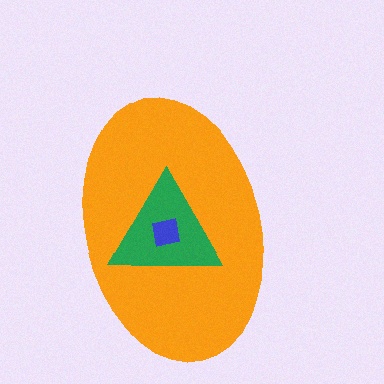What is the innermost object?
The blue square.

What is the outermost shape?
The orange ellipse.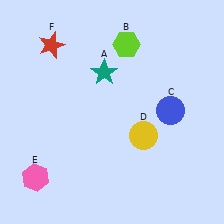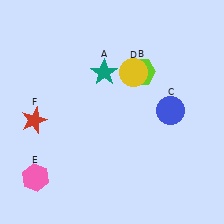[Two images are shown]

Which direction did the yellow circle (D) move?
The yellow circle (D) moved up.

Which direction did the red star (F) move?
The red star (F) moved down.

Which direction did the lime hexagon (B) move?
The lime hexagon (B) moved down.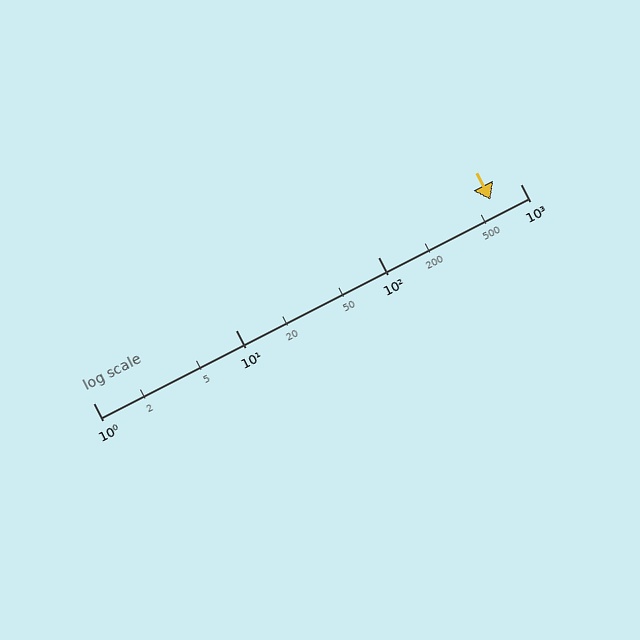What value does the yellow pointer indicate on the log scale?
The pointer indicates approximately 620.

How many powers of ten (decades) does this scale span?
The scale spans 3 decades, from 1 to 1000.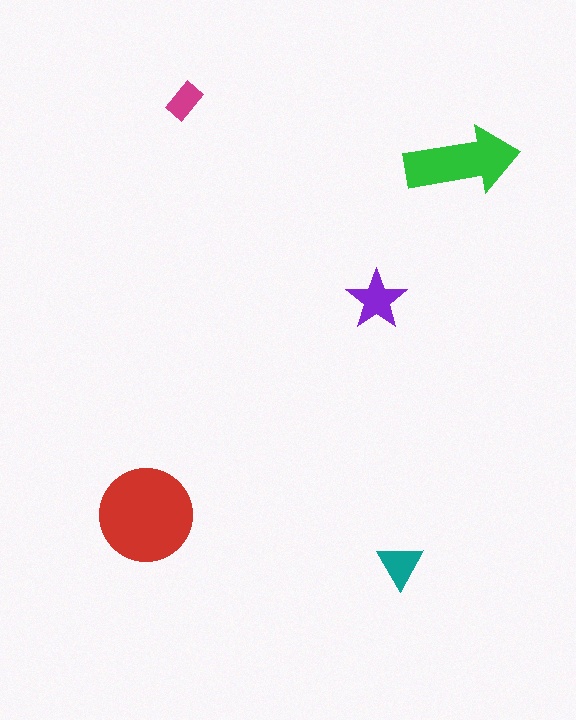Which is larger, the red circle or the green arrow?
The red circle.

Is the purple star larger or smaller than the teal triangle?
Larger.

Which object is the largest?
The red circle.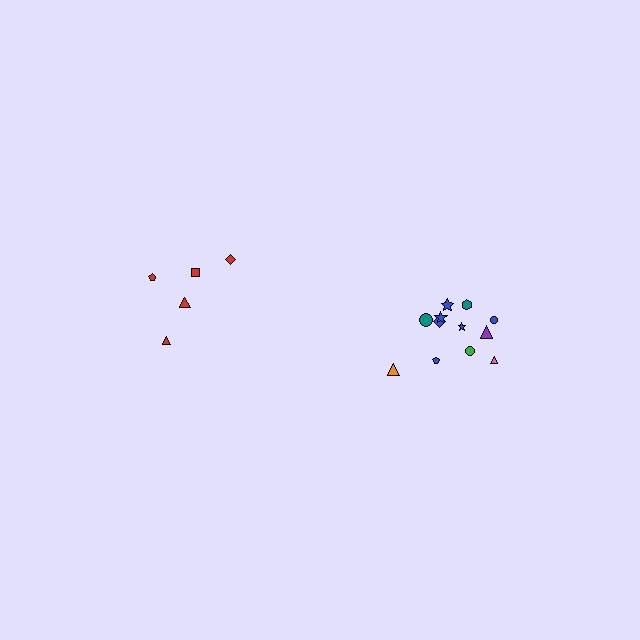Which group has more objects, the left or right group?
The right group.